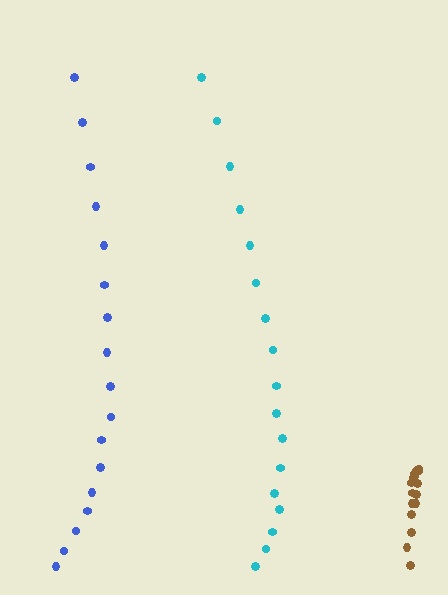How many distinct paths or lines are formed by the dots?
There are 3 distinct paths.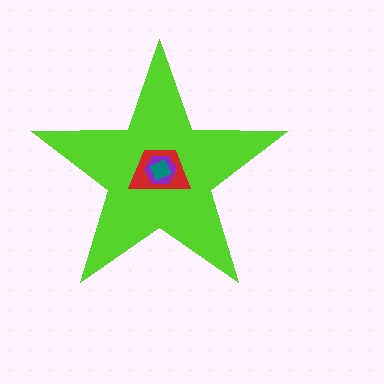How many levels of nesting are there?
4.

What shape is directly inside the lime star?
The red trapezoid.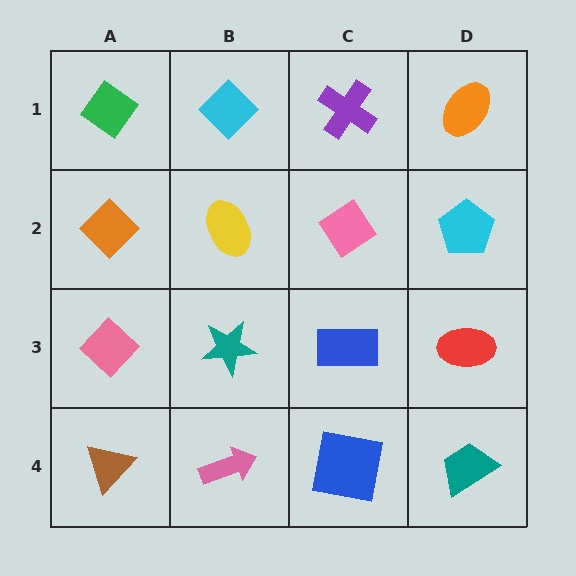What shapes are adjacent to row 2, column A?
A green diamond (row 1, column A), a pink diamond (row 3, column A), a yellow ellipse (row 2, column B).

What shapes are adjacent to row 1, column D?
A cyan pentagon (row 2, column D), a purple cross (row 1, column C).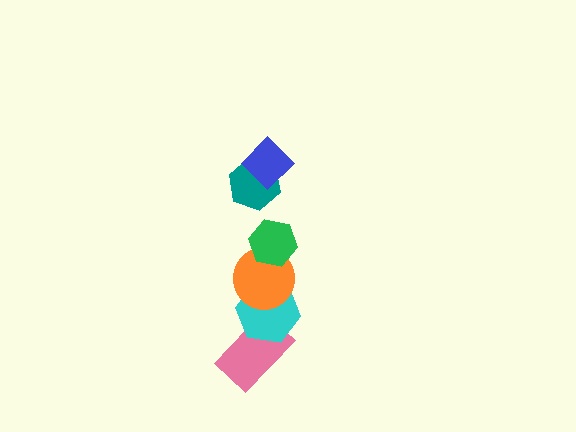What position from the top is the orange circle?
The orange circle is 4th from the top.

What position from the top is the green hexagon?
The green hexagon is 3rd from the top.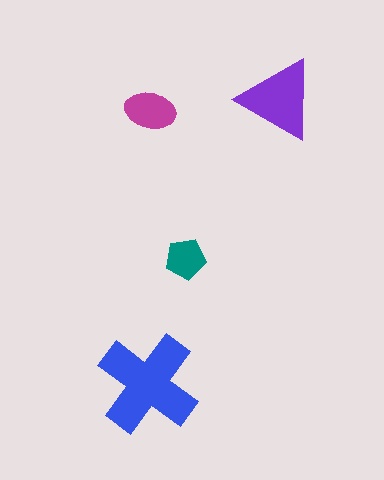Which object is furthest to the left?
The blue cross is leftmost.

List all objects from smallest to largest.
The teal pentagon, the magenta ellipse, the purple triangle, the blue cross.